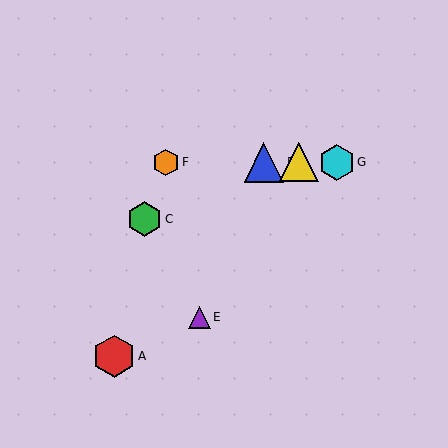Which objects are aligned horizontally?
Objects B, D, F, G are aligned horizontally.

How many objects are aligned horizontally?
4 objects (B, D, F, G) are aligned horizontally.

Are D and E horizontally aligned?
No, D is at y≈162 and E is at y≈317.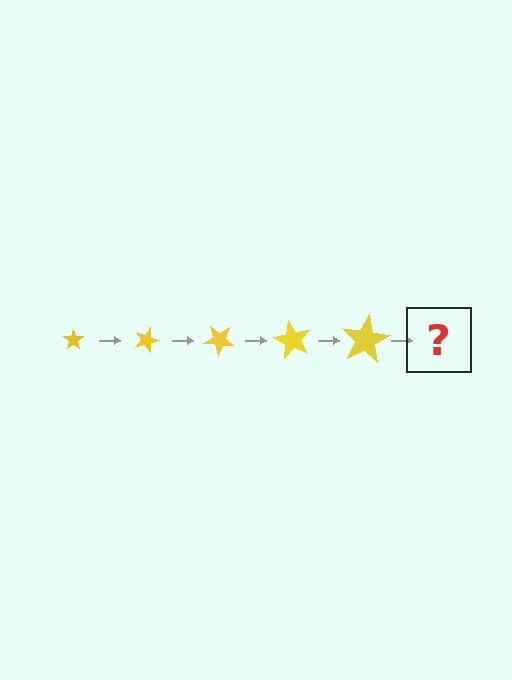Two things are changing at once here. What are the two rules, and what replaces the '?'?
The two rules are that the star grows larger each step and it rotates 20 degrees each step. The '?' should be a star, larger than the previous one and rotated 100 degrees from the start.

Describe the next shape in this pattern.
It should be a star, larger than the previous one and rotated 100 degrees from the start.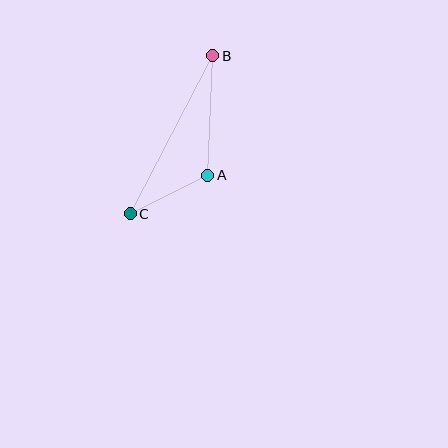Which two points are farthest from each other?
Points B and C are farthest from each other.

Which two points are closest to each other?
Points A and C are closest to each other.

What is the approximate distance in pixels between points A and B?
The distance between A and B is approximately 120 pixels.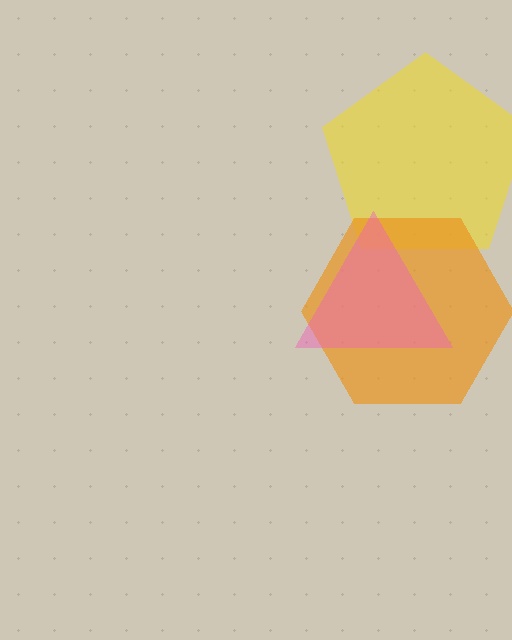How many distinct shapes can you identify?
There are 3 distinct shapes: a yellow pentagon, an orange hexagon, a pink triangle.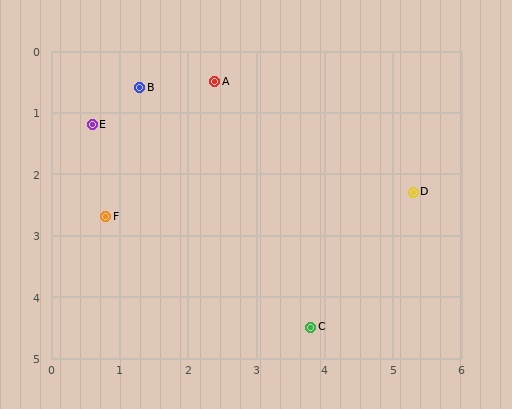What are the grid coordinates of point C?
Point C is at approximately (3.8, 4.5).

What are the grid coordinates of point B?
Point B is at approximately (1.3, 0.6).